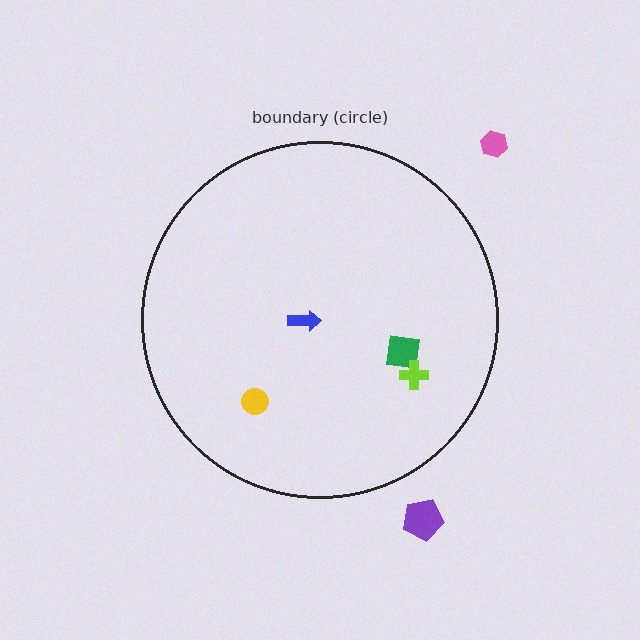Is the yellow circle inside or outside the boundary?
Inside.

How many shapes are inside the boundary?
4 inside, 2 outside.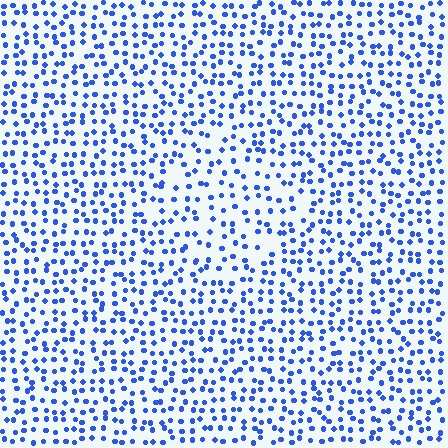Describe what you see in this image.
The image contains small blue elements arranged at two different densities. A diamond-shaped region is visible where the elements are less densely packed than the surrounding area.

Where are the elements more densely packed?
The elements are more densely packed outside the diamond boundary.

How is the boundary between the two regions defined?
The boundary is defined by a change in element density (approximately 1.5x ratio). All elements are the same color, size, and shape.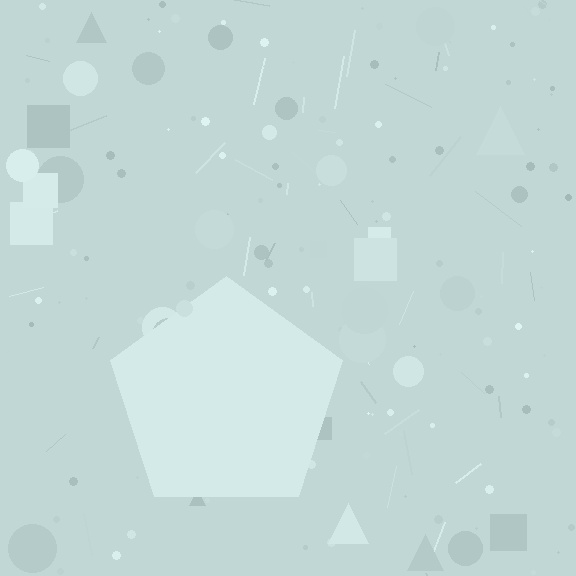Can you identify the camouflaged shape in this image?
The camouflaged shape is a pentagon.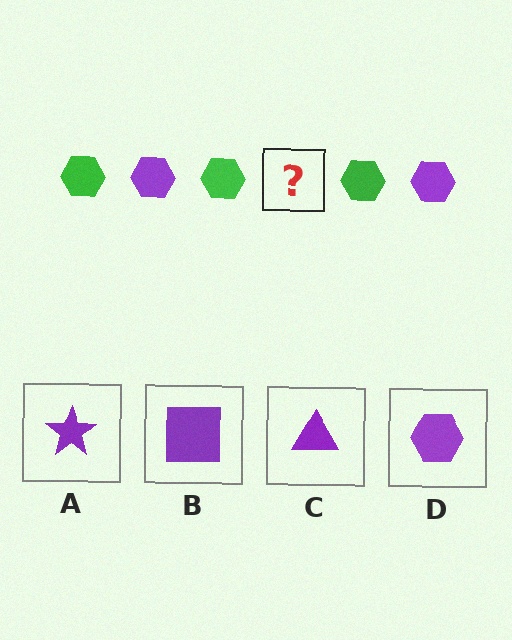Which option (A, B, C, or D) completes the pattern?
D.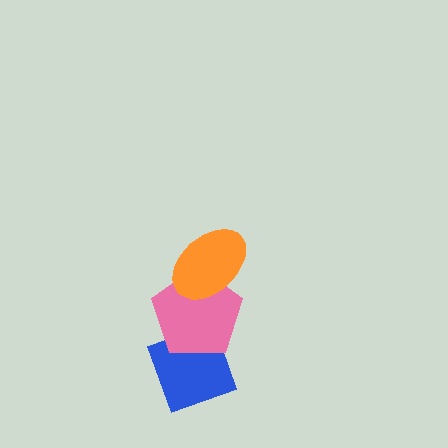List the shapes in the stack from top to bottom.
From top to bottom: the orange ellipse, the pink pentagon, the blue diamond.